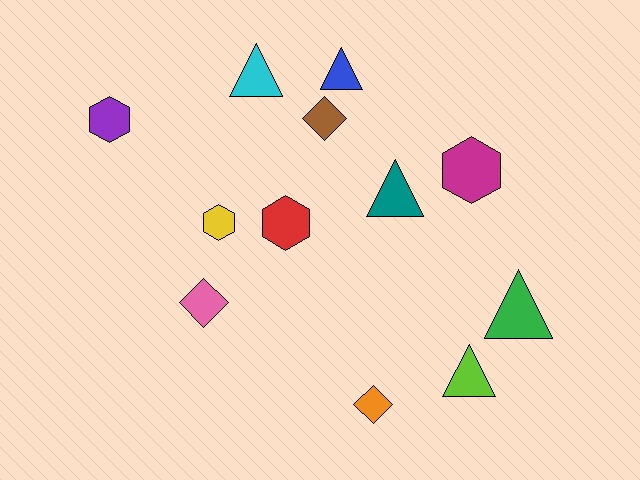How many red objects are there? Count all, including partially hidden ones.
There is 1 red object.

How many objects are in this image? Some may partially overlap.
There are 12 objects.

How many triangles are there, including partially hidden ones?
There are 5 triangles.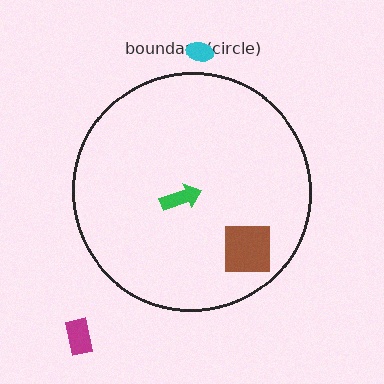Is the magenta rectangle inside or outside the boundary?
Outside.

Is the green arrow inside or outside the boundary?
Inside.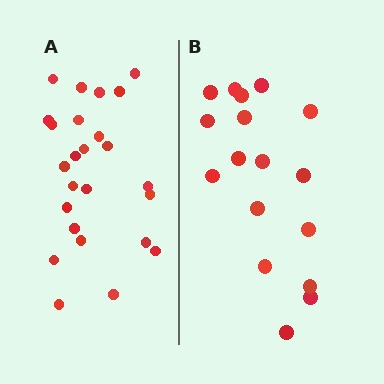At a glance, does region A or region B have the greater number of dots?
Region A (the left region) has more dots.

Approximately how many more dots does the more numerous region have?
Region A has roughly 8 or so more dots than region B.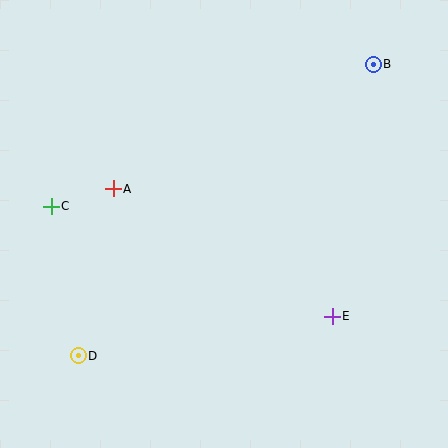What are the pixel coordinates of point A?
Point A is at (113, 189).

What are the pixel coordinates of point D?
Point D is at (78, 356).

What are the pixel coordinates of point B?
Point B is at (373, 64).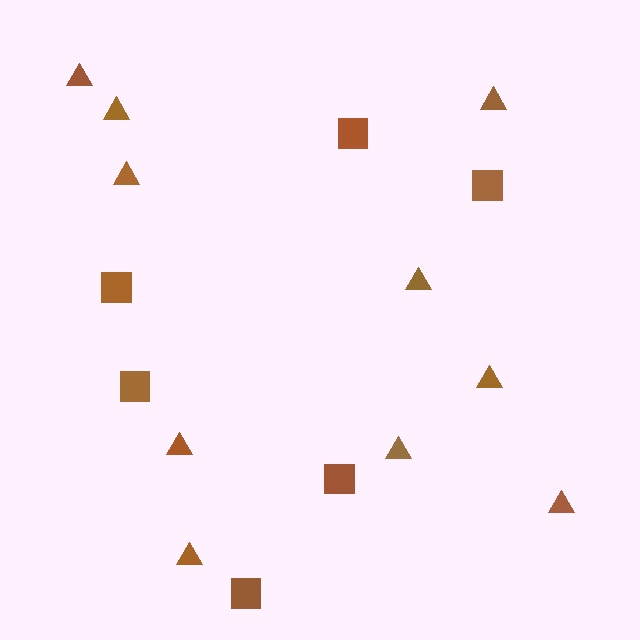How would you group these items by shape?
There are 2 groups: one group of squares (6) and one group of triangles (10).